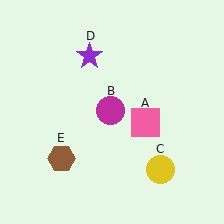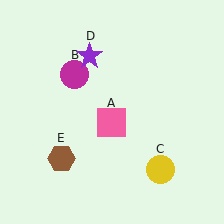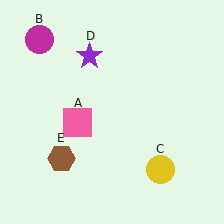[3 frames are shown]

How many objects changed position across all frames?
2 objects changed position: pink square (object A), magenta circle (object B).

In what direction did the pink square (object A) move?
The pink square (object A) moved left.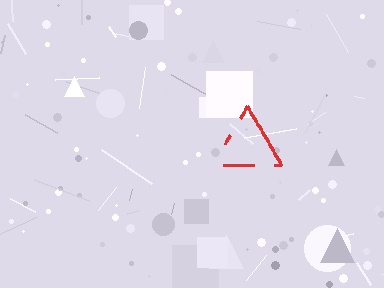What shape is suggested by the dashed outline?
The dashed outline suggests a triangle.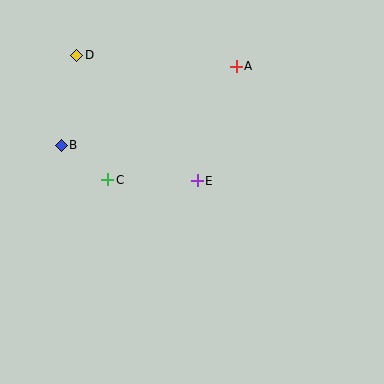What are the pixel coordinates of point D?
Point D is at (77, 55).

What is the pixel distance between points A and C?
The distance between A and C is 171 pixels.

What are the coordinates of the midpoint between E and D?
The midpoint between E and D is at (137, 118).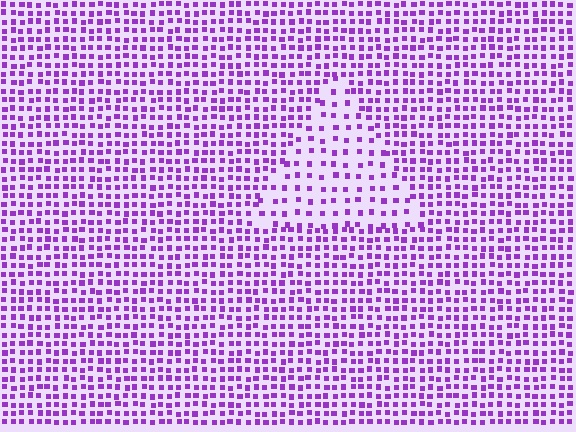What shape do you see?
I see a triangle.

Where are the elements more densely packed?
The elements are more densely packed outside the triangle boundary.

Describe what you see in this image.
The image contains small purple elements arranged at two different densities. A triangle-shaped region is visible where the elements are less densely packed than the surrounding area.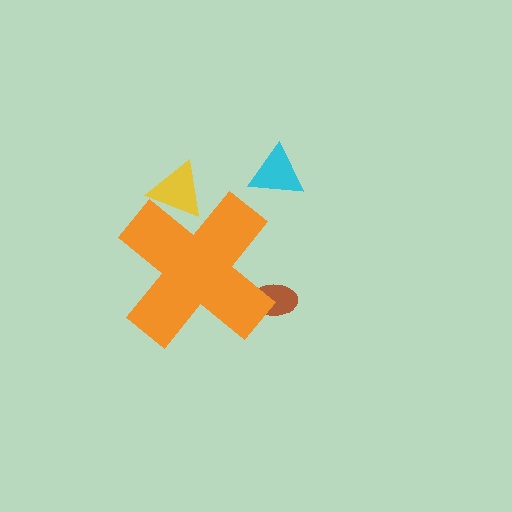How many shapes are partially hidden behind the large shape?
2 shapes are partially hidden.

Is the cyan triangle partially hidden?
No, the cyan triangle is fully visible.